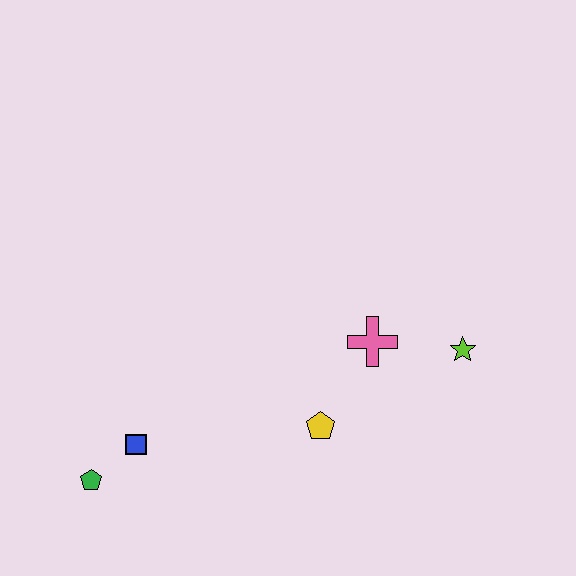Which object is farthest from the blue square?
The lime star is farthest from the blue square.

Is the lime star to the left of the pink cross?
No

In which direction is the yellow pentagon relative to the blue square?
The yellow pentagon is to the right of the blue square.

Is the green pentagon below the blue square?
Yes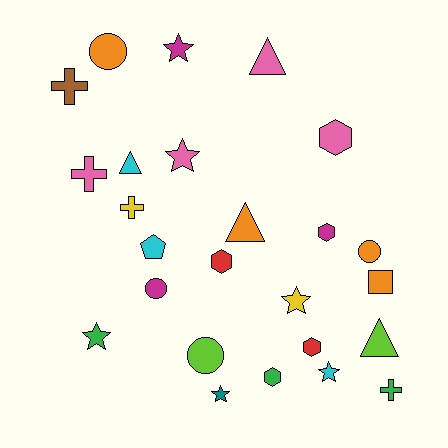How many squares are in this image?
There is 1 square.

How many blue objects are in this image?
There are no blue objects.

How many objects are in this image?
There are 25 objects.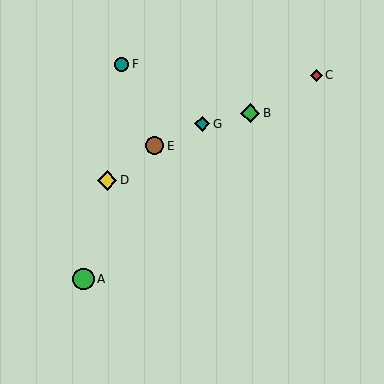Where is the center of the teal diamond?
The center of the teal diamond is at (202, 124).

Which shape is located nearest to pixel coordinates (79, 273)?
The green circle (labeled A) at (83, 279) is nearest to that location.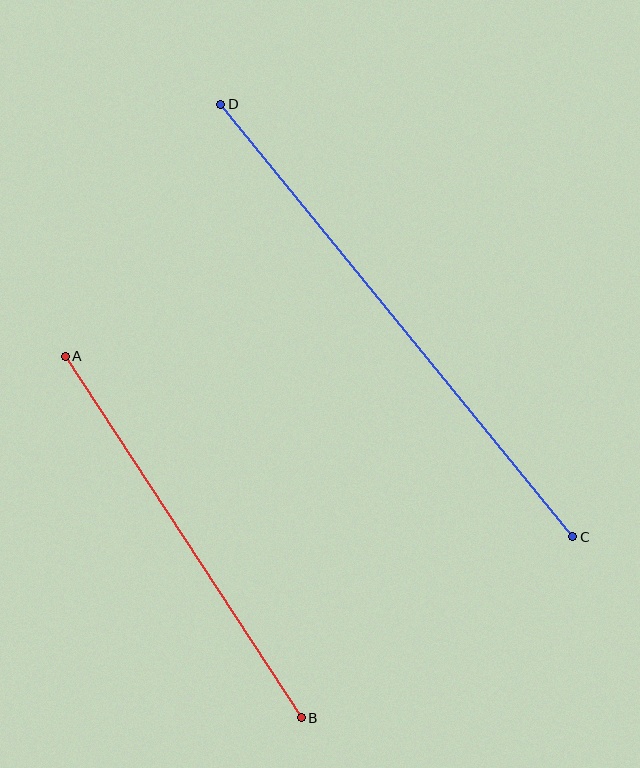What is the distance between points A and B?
The distance is approximately 432 pixels.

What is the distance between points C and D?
The distance is approximately 558 pixels.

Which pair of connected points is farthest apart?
Points C and D are farthest apart.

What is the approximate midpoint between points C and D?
The midpoint is at approximately (397, 320) pixels.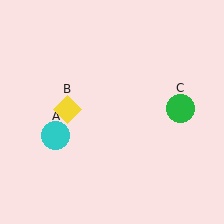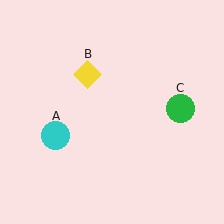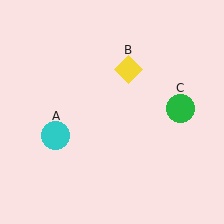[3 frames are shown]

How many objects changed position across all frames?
1 object changed position: yellow diamond (object B).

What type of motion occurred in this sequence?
The yellow diamond (object B) rotated clockwise around the center of the scene.